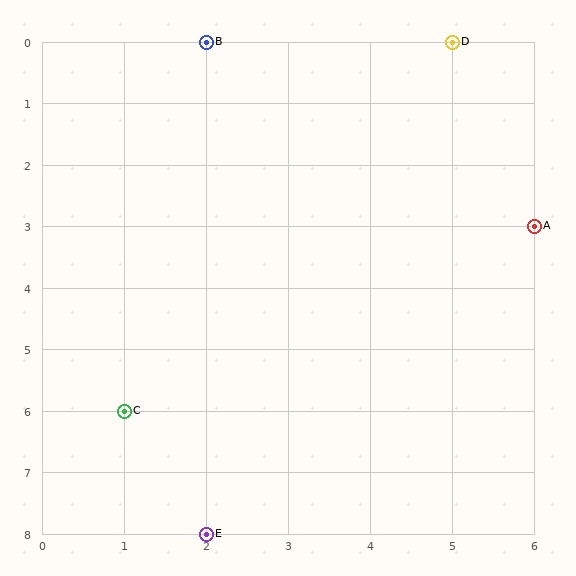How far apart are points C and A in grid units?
Points C and A are 5 columns and 3 rows apart (about 5.8 grid units diagonally).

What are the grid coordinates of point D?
Point D is at grid coordinates (5, 0).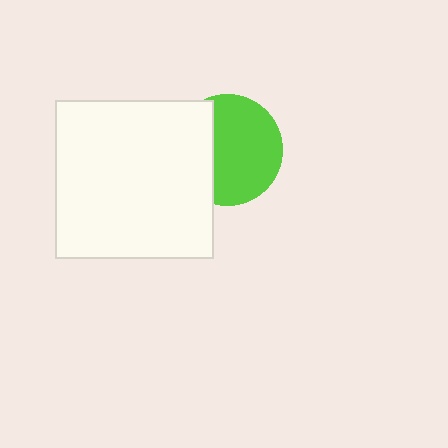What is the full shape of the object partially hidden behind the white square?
The partially hidden object is a lime circle.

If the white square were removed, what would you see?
You would see the complete lime circle.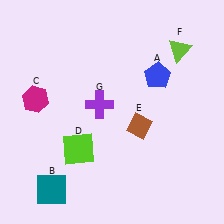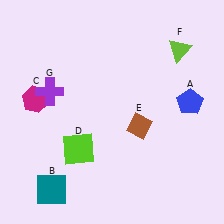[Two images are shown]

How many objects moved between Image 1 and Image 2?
2 objects moved between the two images.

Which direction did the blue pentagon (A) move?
The blue pentagon (A) moved right.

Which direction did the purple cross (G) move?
The purple cross (G) moved left.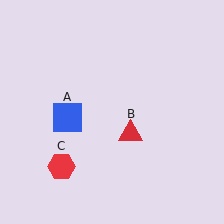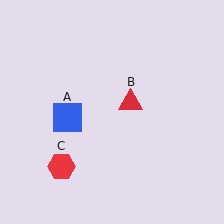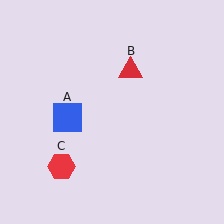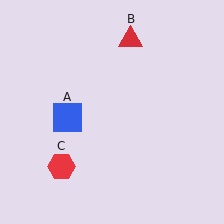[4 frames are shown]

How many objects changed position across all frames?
1 object changed position: red triangle (object B).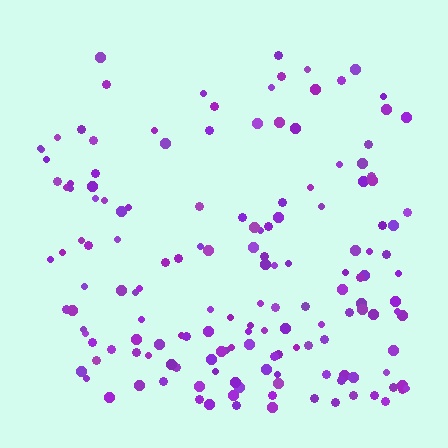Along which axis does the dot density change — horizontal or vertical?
Vertical.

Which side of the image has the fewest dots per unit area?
The top.